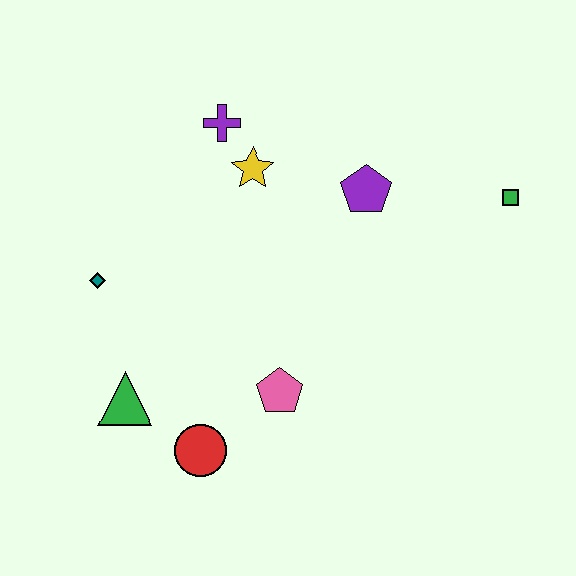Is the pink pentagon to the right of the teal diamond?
Yes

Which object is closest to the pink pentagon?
The red circle is closest to the pink pentagon.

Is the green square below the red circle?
No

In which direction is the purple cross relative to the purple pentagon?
The purple cross is to the left of the purple pentagon.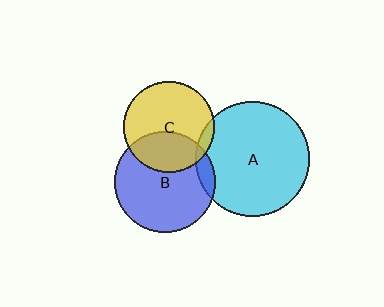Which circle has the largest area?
Circle A (cyan).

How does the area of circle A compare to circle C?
Approximately 1.6 times.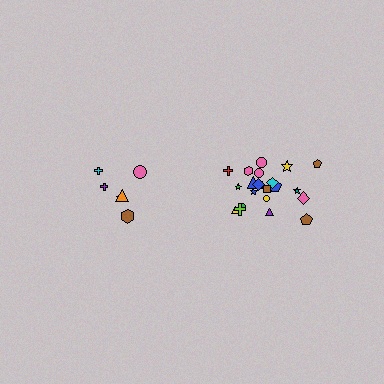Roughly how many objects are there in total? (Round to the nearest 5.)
Roughly 30 objects in total.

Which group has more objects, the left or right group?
The right group.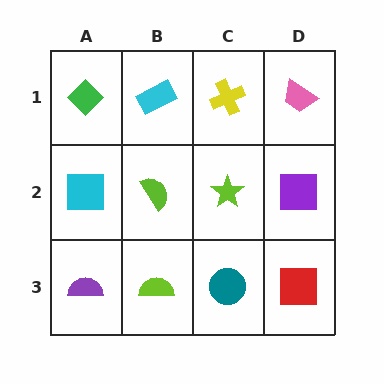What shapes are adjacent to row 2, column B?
A cyan rectangle (row 1, column B), a lime semicircle (row 3, column B), a cyan square (row 2, column A), a lime star (row 2, column C).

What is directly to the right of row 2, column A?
A lime semicircle.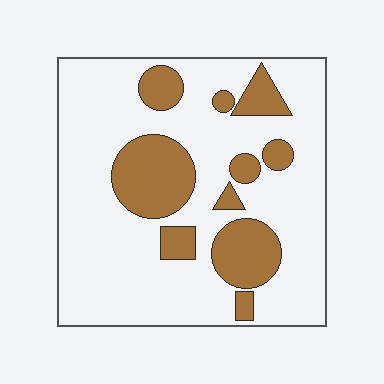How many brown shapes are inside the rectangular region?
10.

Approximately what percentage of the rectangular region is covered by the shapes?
Approximately 25%.